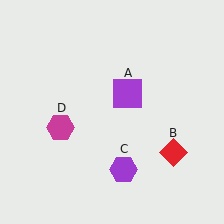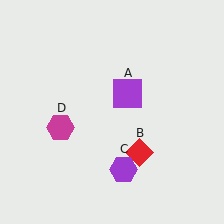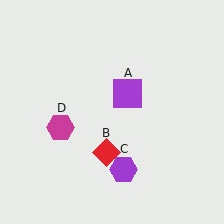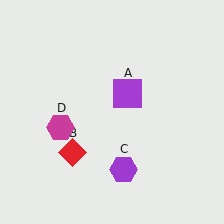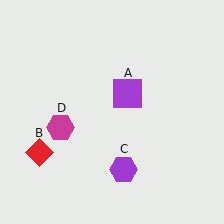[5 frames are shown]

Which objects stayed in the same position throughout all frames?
Purple square (object A) and purple hexagon (object C) and magenta hexagon (object D) remained stationary.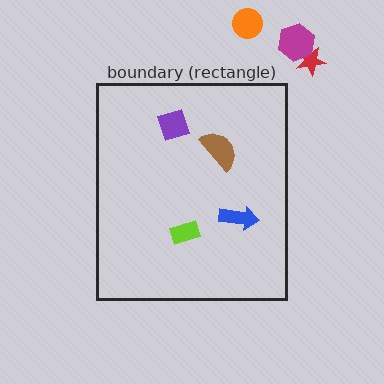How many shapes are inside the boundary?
4 inside, 3 outside.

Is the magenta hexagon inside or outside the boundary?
Outside.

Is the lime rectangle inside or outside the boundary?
Inside.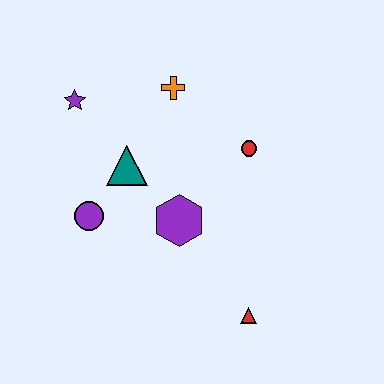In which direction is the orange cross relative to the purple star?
The orange cross is to the right of the purple star.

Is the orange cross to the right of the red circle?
No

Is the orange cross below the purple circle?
No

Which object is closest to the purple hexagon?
The teal triangle is closest to the purple hexagon.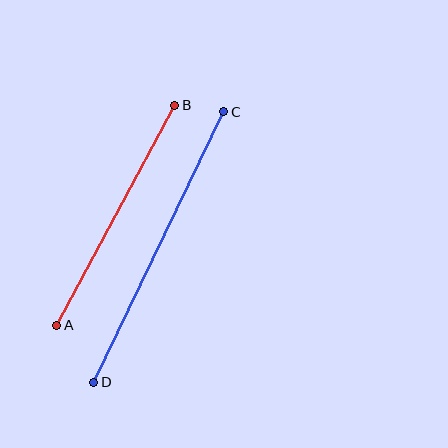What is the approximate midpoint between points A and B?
The midpoint is at approximately (116, 215) pixels.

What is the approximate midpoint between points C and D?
The midpoint is at approximately (159, 247) pixels.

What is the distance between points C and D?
The distance is approximately 300 pixels.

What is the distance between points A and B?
The distance is approximately 249 pixels.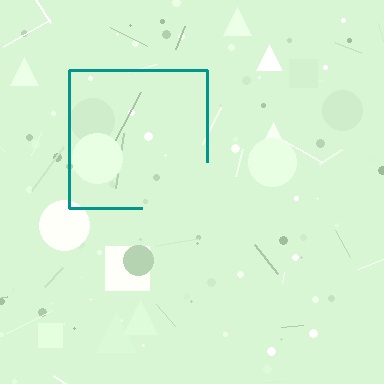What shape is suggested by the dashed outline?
The dashed outline suggests a square.